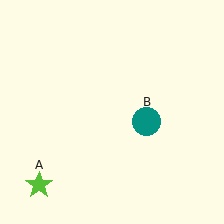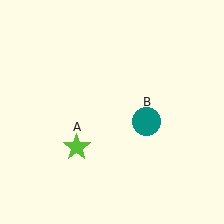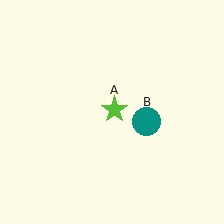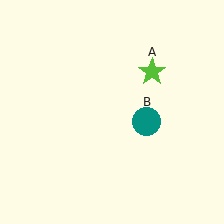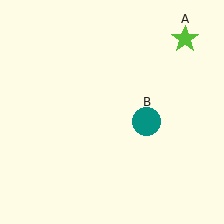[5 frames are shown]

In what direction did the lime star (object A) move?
The lime star (object A) moved up and to the right.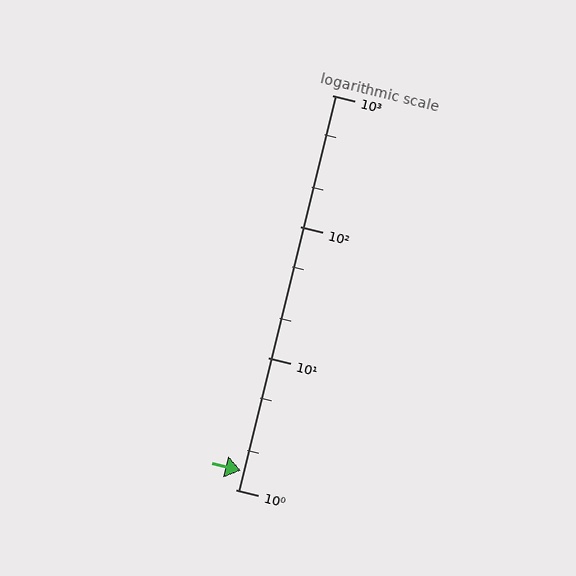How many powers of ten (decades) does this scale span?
The scale spans 3 decades, from 1 to 1000.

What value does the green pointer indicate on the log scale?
The pointer indicates approximately 1.4.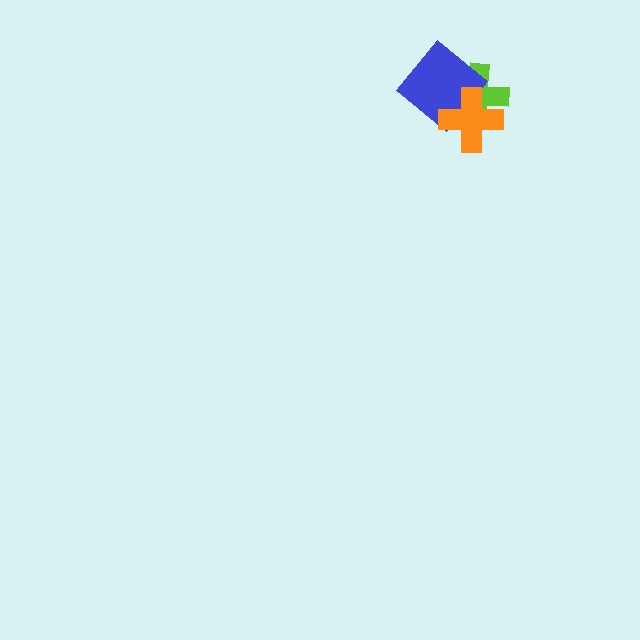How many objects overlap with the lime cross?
2 objects overlap with the lime cross.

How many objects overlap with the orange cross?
2 objects overlap with the orange cross.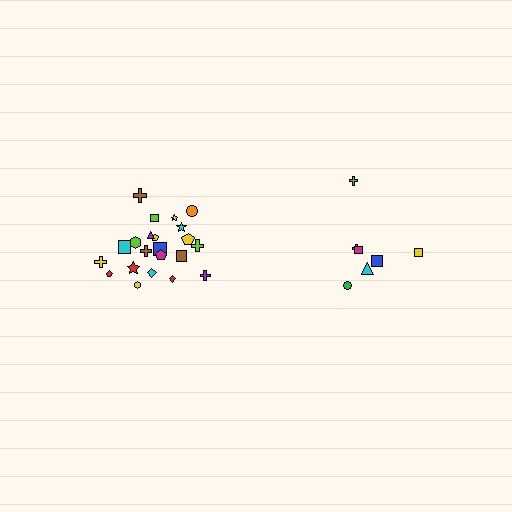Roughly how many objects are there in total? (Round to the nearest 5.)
Roughly 30 objects in total.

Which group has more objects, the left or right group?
The left group.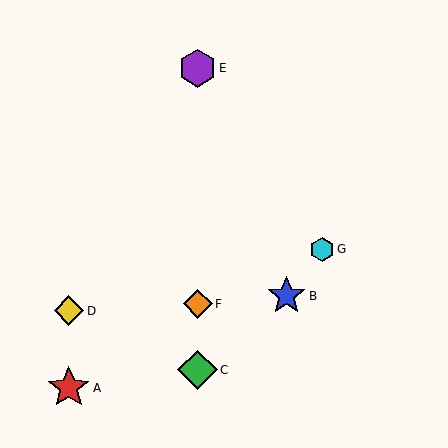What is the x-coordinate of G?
Object G is at x≈322.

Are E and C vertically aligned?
Yes, both are at x≈198.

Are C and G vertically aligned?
No, C is at x≈198 and G is at x≈322.